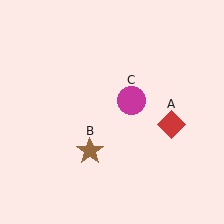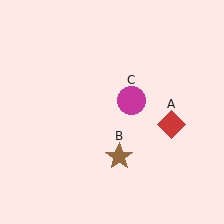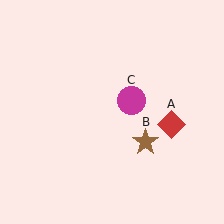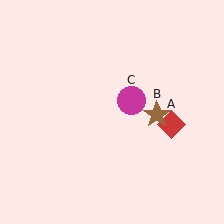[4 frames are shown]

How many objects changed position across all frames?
1 object changed position: brown star (object B).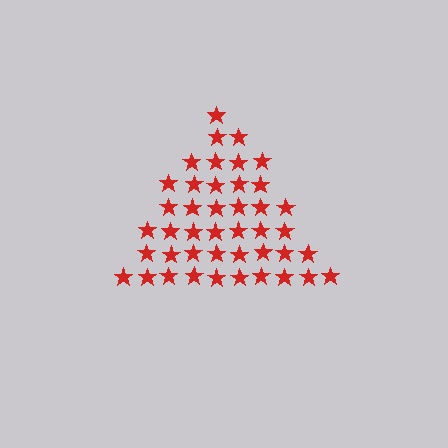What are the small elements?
The small elements are stars.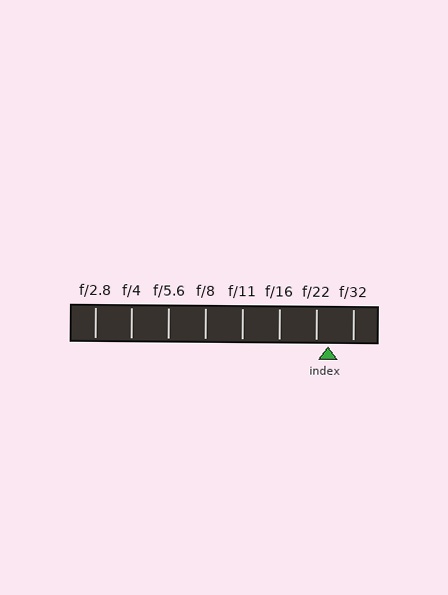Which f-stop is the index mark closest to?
The index mark is closest to f/22.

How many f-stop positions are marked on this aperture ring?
There are 8 f-stop positions marked.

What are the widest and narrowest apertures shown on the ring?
The widest aperture shown is f/2.8 and the narrowest is f/32.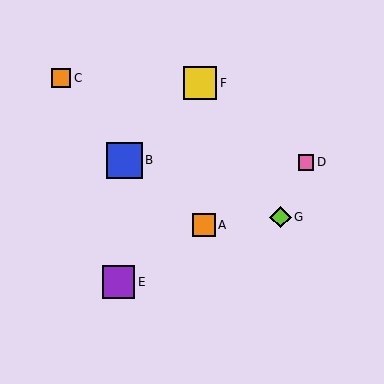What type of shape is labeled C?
Shape C is an orange square.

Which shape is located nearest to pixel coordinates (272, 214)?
The lime diamond (labeled G) at (280, 217) is nearest to that location.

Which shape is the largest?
The blue square (labeled B) is the largest.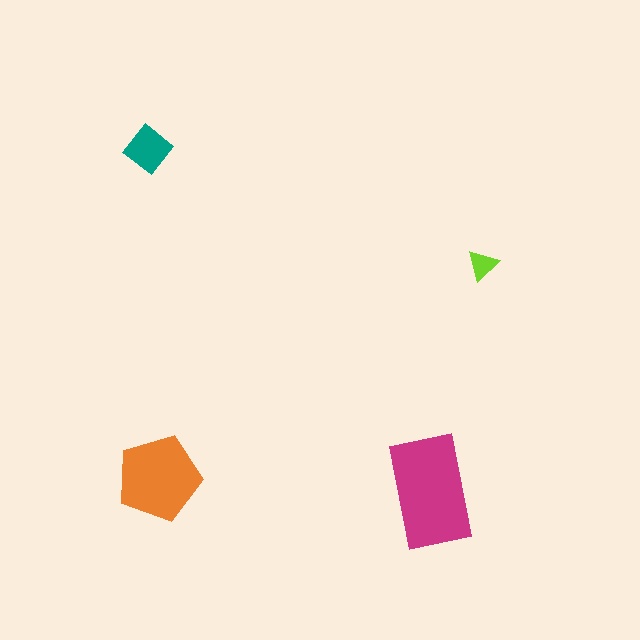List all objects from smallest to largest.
The lime triangle, the teal diamond, the orange pentagon, the magenta rectangle.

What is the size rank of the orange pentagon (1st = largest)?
2nd.